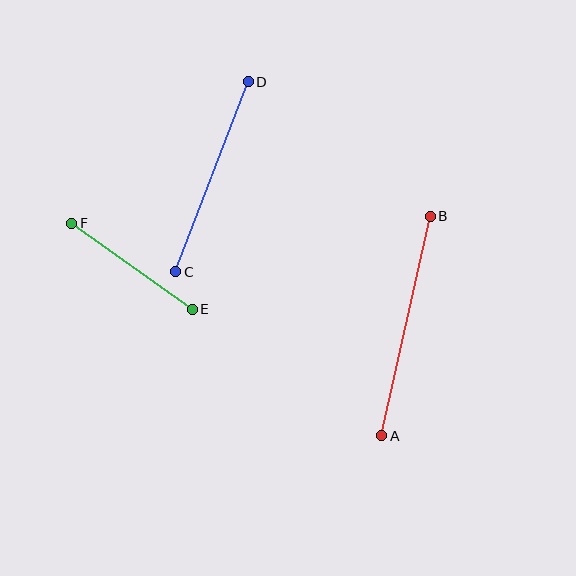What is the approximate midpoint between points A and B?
The midpoint is at approximately (406, 326) pixels.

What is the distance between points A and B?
The distance is approximately 224 pixels.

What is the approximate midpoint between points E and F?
The midpoint is at approximately (132, 266) pixels.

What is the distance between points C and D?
The distance is approximately 204 pixels.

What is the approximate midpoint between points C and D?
The midpoint is at approximately (212, 177) pixels.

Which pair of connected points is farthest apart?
Points A and B are farthest apart.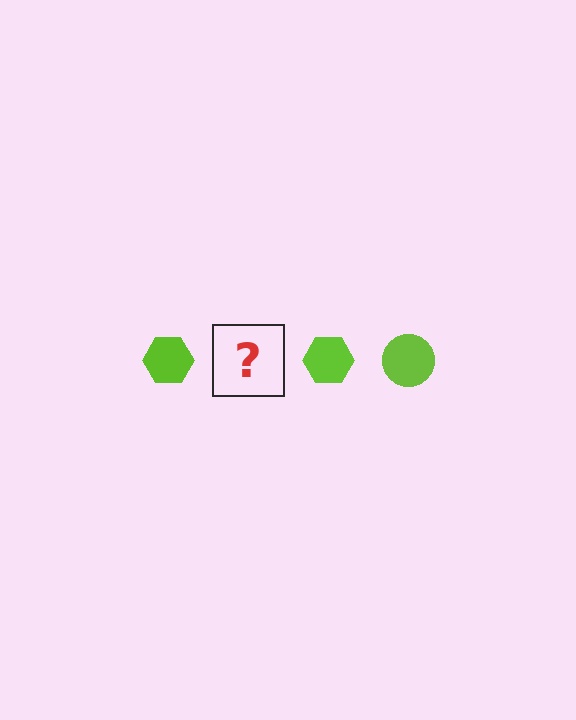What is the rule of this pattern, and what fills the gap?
The rule is that the pattern cycles through hexagon, circle shapes in lime. The gap should be filled with a lime circle.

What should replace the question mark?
The question mark should be replaced with a lime circle.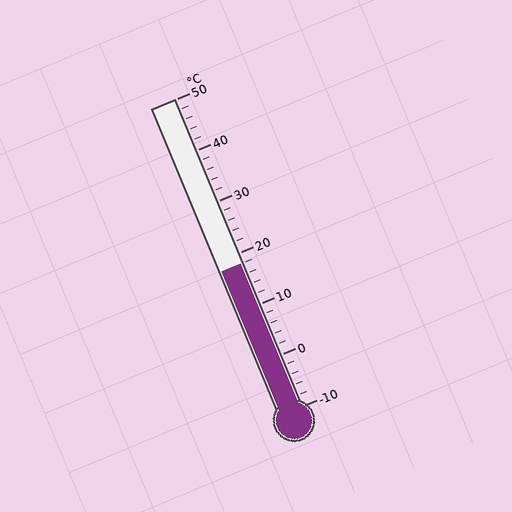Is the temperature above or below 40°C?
The temperature is below 40°C.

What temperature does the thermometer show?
The thermometer shows approximately 18°C.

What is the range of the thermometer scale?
The thermometer scale ranges from -10°C to 50°C.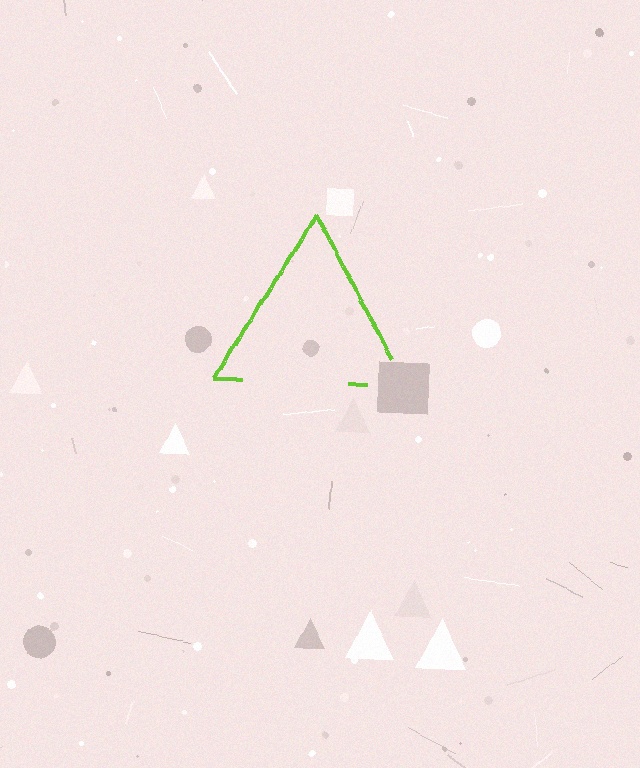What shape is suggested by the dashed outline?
The dashed outline suggests a triangle.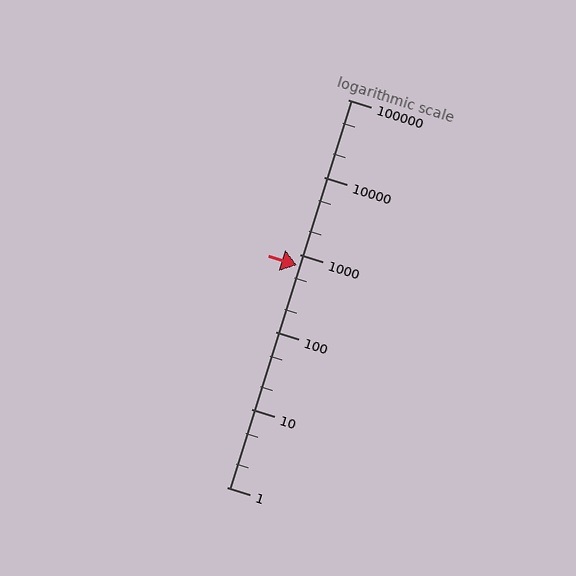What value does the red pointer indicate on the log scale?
The pointer indicates approximately 720.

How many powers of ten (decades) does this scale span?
The scale spans 5 decades, from 1 to 100000.